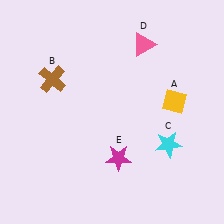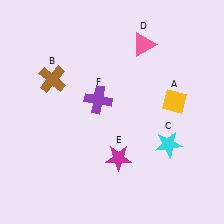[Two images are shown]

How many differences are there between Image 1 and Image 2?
There is 1 difference between the two images.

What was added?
A purple cross (F) was added in Image 2.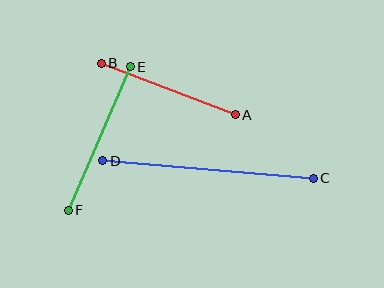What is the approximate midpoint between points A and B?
The midpoint is at approximately (168, 89) pixels.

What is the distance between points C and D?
The distance is approximately 211 pixels.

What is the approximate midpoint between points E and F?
The midpoint is at approximately (99, 139) pixels.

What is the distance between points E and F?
The distance is approximately 157 pixels.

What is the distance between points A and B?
The distance is approximately 144 pixels.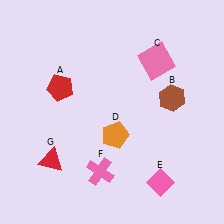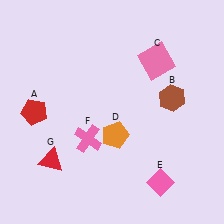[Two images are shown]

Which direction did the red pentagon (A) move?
The red pentagon (A) moved left.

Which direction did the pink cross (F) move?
The pink cross (F) moved up.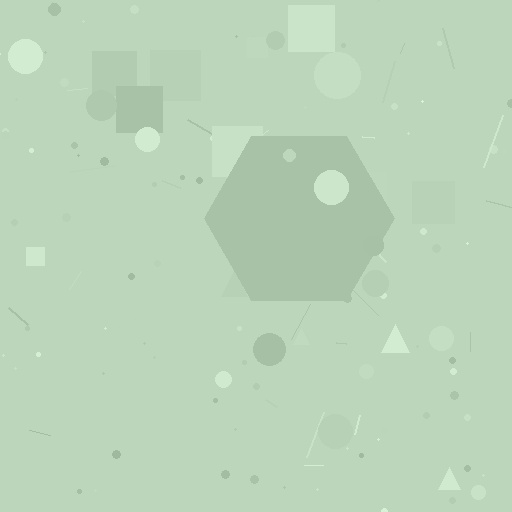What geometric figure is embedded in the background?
A hexagon is embedded in the background.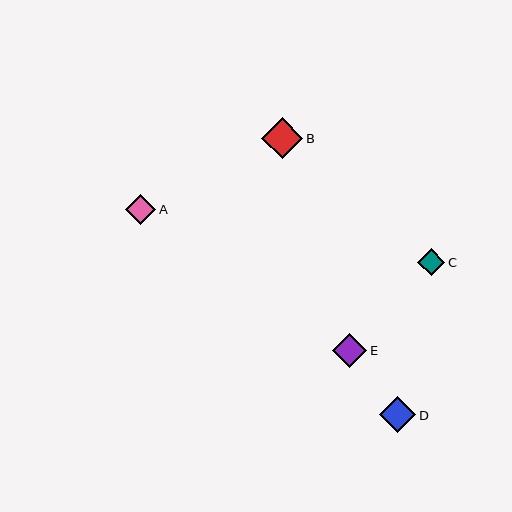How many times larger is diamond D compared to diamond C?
Diamond D is approximately 1.3 times the size of diamond C.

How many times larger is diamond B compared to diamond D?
Diamond B is approximately 1.2 times the size of diamond D.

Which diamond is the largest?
Diamond B is the largest with a size of approximately 41 pixels.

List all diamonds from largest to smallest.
From largest to smallest: B, D, E, A, C.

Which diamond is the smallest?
Diamond C is the smallest with a size of approximately 27 pixels.